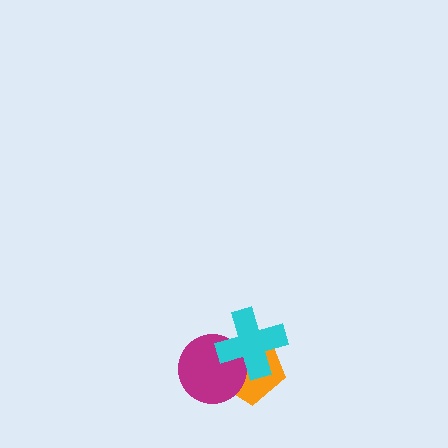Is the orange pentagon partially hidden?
Yes, it is partially covered by another shape.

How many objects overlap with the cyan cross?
2 objects overlap with the cyan cross.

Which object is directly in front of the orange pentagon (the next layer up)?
The magenta circle is directly in front of the orange pentagon.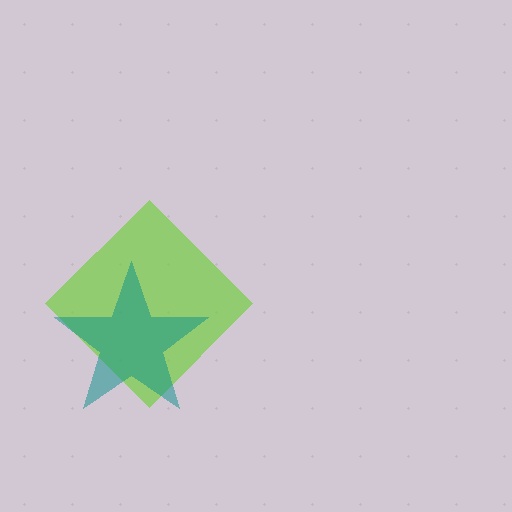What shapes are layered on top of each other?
The layered shapes are: a lime diamond, a teal star.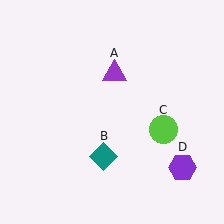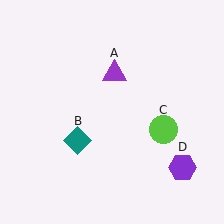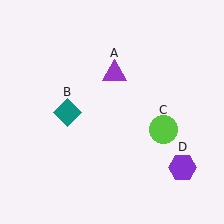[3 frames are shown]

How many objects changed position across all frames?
1 object changed position: teal diamond (object B).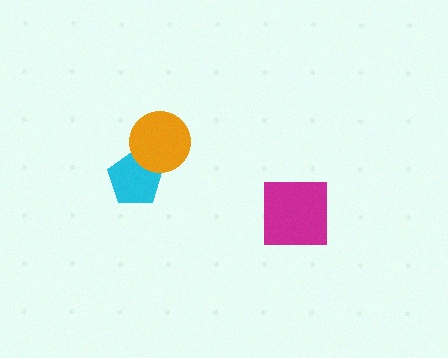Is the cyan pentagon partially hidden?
Yes, it is partially covered by another shape.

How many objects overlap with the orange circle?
1 object overlaps with the orange circle.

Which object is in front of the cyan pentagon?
The orange circle is in front of the cyan pentagon.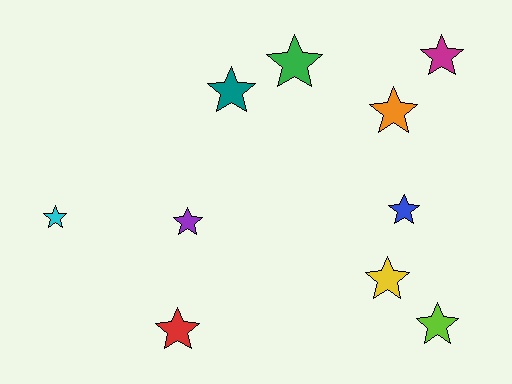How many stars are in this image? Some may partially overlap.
There are 10 stars.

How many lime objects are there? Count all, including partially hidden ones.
There is 1 lime object.